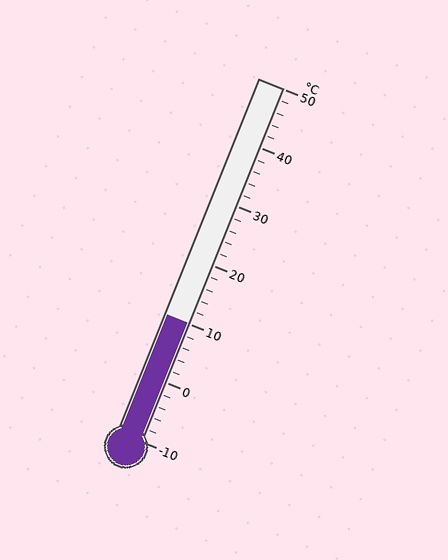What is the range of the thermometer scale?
The thermometer scale ranges from -10°C to 50°C.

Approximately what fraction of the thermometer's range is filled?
The thermometer is filled to approximately 35% of its range.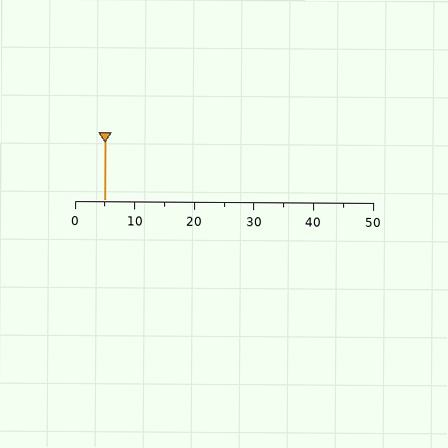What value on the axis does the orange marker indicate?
The marker indicates approximately 5.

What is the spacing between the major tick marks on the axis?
The major ticks are spaced 10 apart.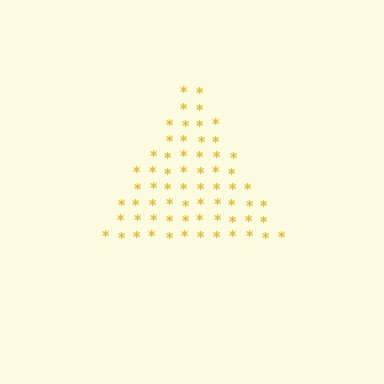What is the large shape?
The large shape is a triangle.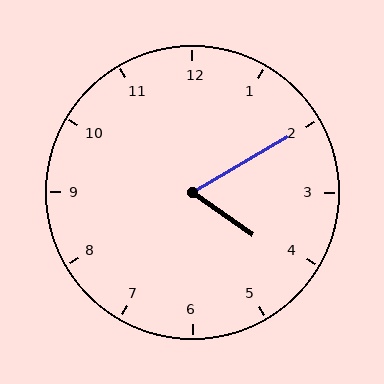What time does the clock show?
4:10.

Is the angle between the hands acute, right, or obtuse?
It is acute.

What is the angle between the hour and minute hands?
Approximately 65 degrees.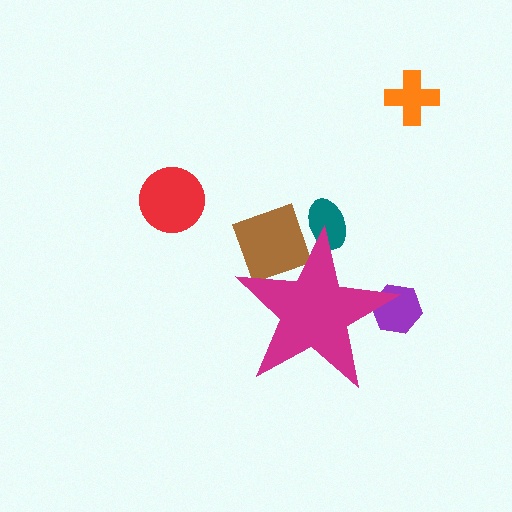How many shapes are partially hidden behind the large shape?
3 shapes are partially hidden.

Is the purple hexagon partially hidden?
Yes, the purple hexagon is partially hidden behind the magenta star.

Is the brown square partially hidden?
Yes, the brown square is partially hidden behind the magenta star.